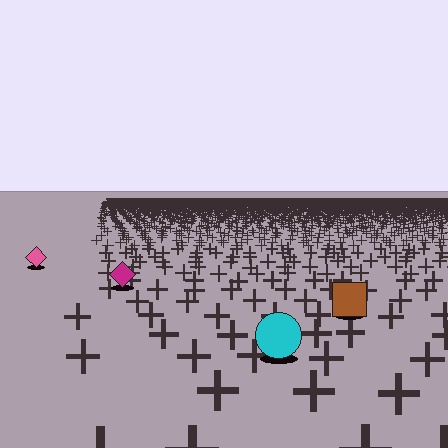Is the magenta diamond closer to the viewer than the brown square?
No. The brown square is closer — you can tell from the texture gradient: the ground texture is coarser near it.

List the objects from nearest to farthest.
From nearest to farthest: the cyan circle, the brown square, the magenta diamond, the pink diamond.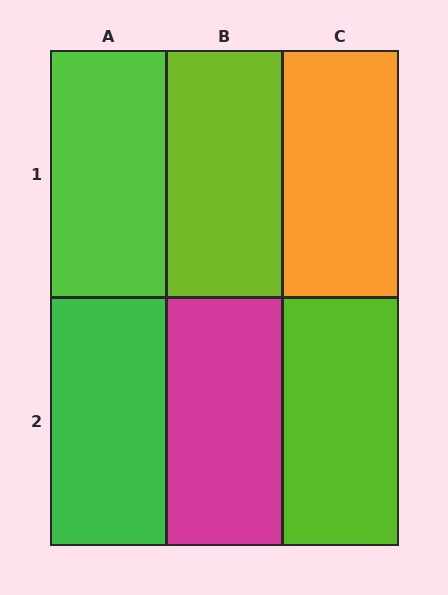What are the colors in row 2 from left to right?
Green, magenta, lime.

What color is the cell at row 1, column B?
Lime.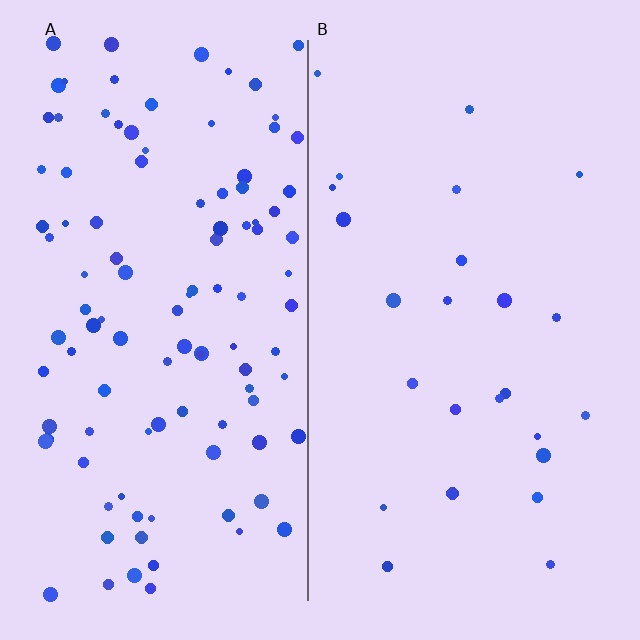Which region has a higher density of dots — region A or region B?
A (the left).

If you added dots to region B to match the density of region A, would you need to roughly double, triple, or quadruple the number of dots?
Approximately quadruple.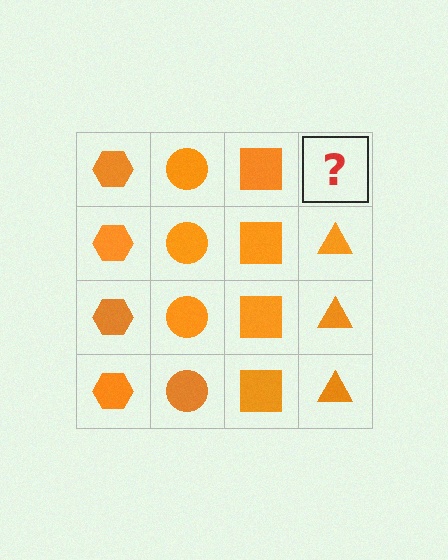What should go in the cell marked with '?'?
The missing cell should contain an orange triangle.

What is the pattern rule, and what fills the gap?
The rule is that each column has a consistent shape. The gap should be filled with an orange triangle.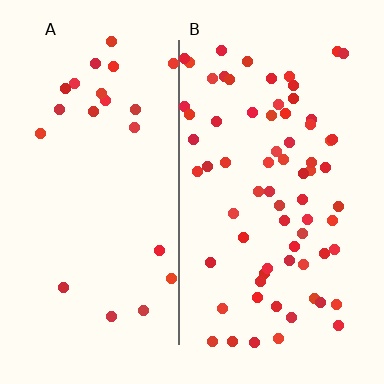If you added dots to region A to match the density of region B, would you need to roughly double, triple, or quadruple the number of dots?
Approximately triple.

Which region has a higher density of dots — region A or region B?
B (the right).